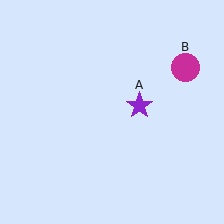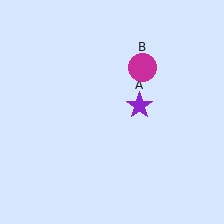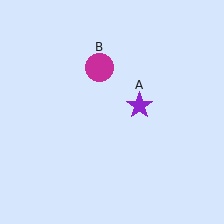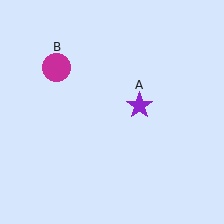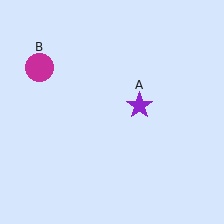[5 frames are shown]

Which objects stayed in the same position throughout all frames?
Purple star (object A) remained stationary.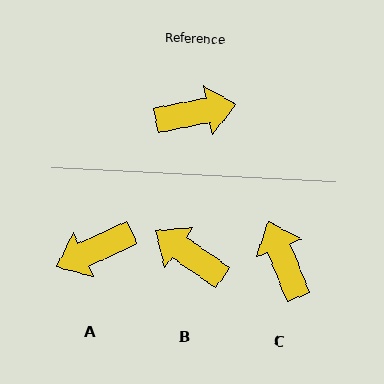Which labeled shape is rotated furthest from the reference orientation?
A, about 166 degrees away.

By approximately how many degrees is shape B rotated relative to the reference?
Approximately 134 degrees counter-clockwise.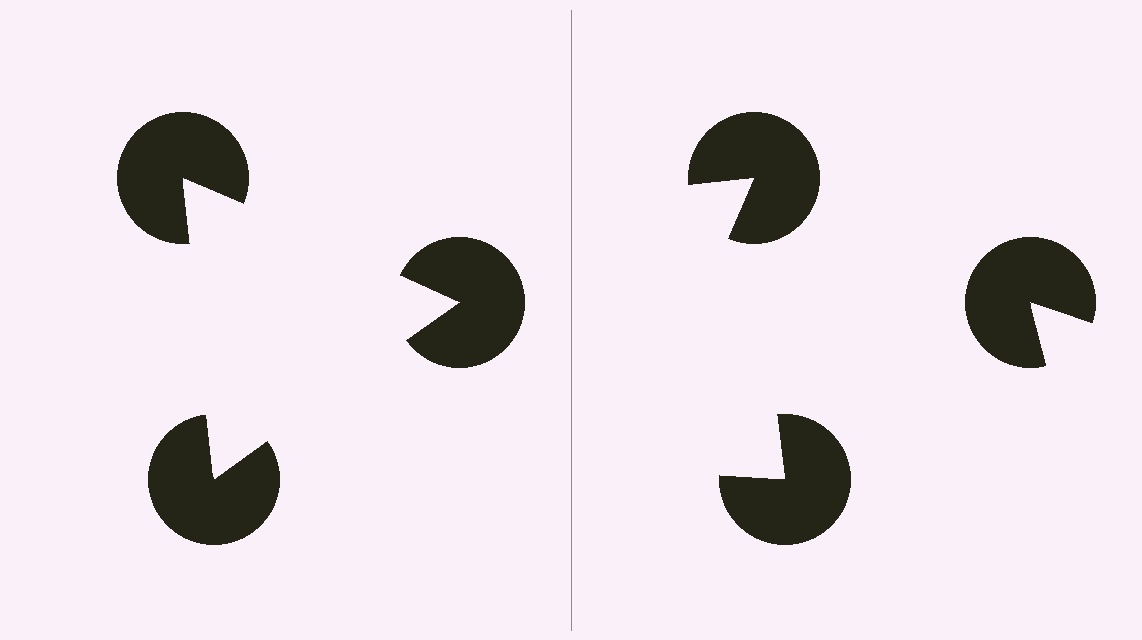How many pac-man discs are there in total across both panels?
6 — 3 on each side.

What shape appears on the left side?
An illusory triangle.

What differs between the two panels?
The pac-man discs are positioned identically on both sides; only the wedge orientations differ. On the left they align to a triangle; on the right they are misaligned.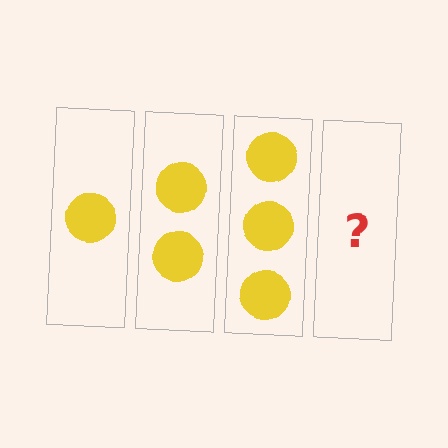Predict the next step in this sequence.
The next step is 4 circles.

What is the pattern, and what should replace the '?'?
The pattern is that each step adds one more circle. The '?' should be 4 circles.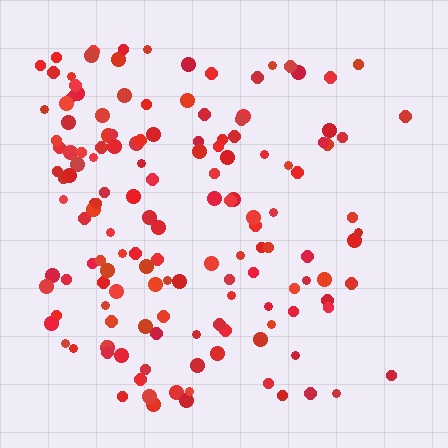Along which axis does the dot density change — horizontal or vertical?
Horizontal.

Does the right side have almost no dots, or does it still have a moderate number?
Still a moderate number, just noticeably fewer than the left.